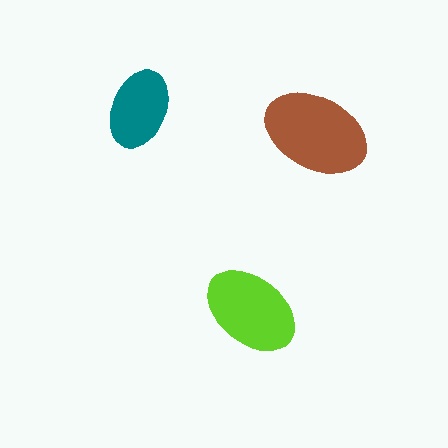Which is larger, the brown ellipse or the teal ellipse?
The brown one.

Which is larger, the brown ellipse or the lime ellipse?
The brown one.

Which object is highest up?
The teal ellipse is topmost.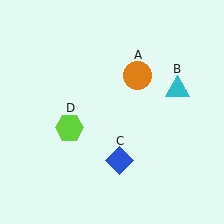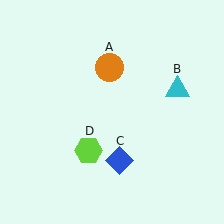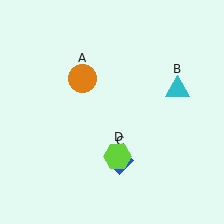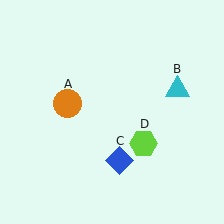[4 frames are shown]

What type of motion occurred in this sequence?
The orange circle (object A), lime hexagon (object D) rotated counterclockwise around the center of the scene.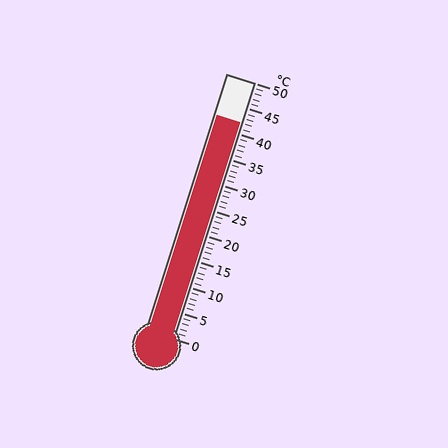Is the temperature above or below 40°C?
The temperature is above 40°C.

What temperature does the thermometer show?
The thermometer shows approximately 42°C.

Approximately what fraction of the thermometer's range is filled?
The thermometer is filled to approximately 85% of its range.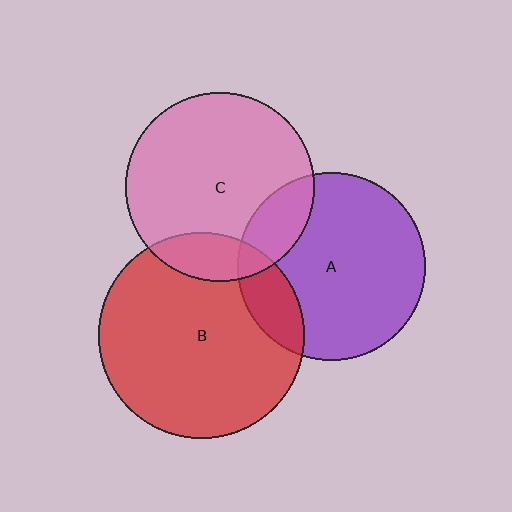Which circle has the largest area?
Circle B (red).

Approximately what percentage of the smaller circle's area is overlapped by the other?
Approximately 15%.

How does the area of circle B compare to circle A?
Approximately 1.2 times.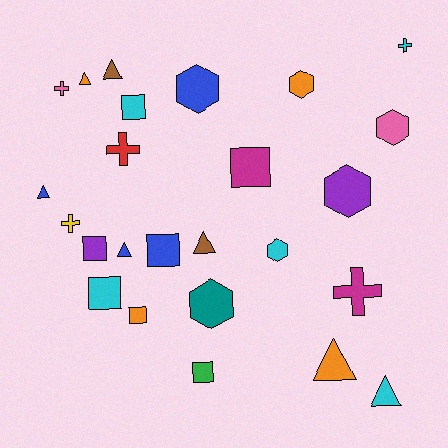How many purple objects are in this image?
There are 2 purple objects.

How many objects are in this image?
There are 25 objects.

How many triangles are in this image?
There are 7 triangles.